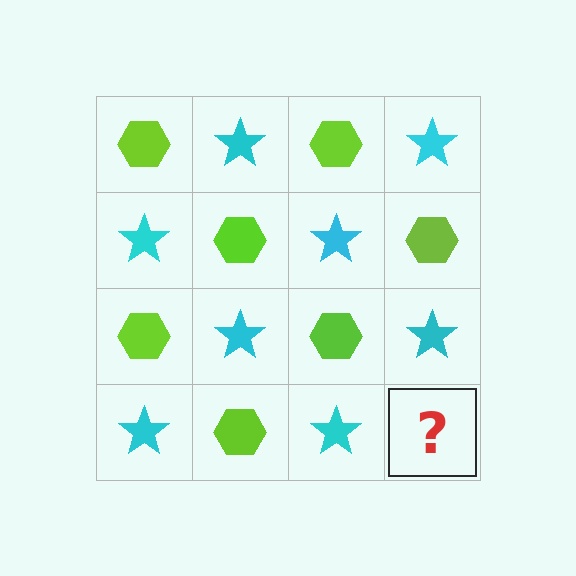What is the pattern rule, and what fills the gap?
The rule is that it alternates lime hexagon and cyan star in a checkerboard pattern. The gap should be filled with a lime hexagon.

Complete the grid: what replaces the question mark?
The question mark should be replaced with a lime hexagon.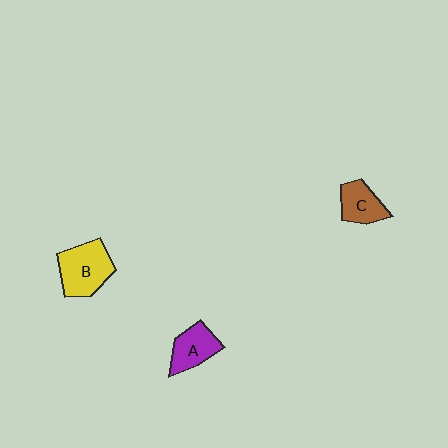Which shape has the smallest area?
Shape C (brown).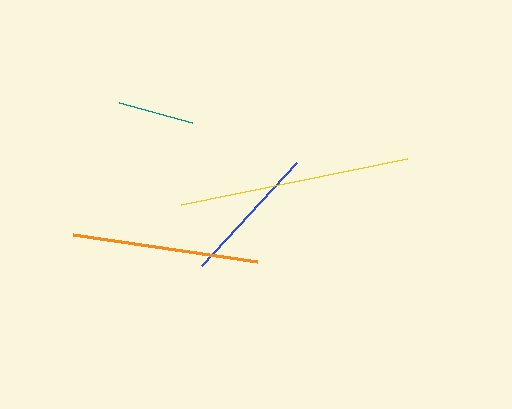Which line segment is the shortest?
The teal line is the shortest at approximately 76 pixels.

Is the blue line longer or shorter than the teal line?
The blue line is longer than the teal line.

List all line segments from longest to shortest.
From longest to shortest: yellow, orange, blue, teal.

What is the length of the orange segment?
The orange segment is approximately 186 pixels long.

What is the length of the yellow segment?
The yellow segment is approximately 230 pixels long.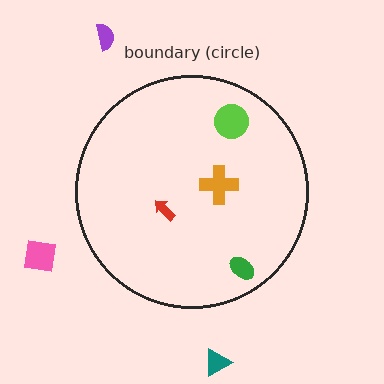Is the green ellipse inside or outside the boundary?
Inside.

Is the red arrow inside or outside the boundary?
Inside.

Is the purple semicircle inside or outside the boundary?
Outside.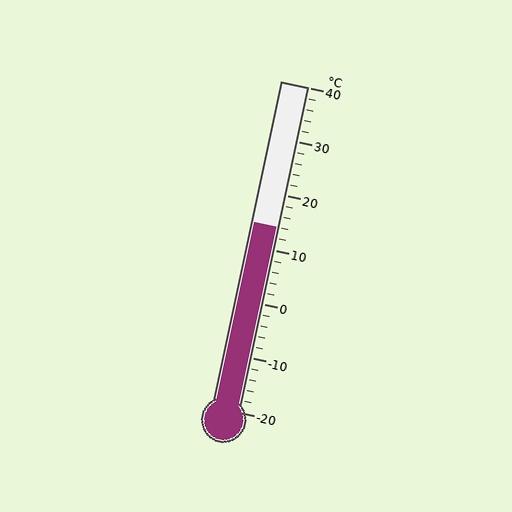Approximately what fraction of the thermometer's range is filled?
The thermometer is filled to approximately 55% of its range.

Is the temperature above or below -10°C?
The temperature is above -10°C.